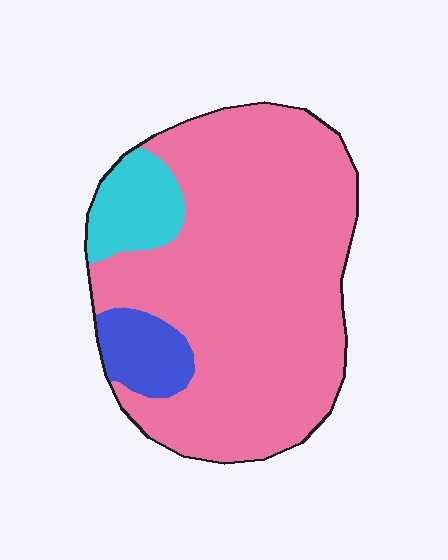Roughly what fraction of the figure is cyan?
Cyan covers roughly 10% of the figure.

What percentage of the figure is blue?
Blue takes up about one tenth (1/10) of the figure.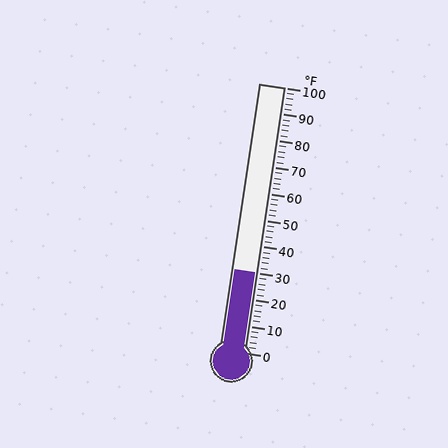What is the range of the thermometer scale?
The thermometer scale ranges from 0°F to 100°F.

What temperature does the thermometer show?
The thermometer shows approximately 30°F.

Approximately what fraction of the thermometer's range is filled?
The thermometer is filled to approximately 30% of its range.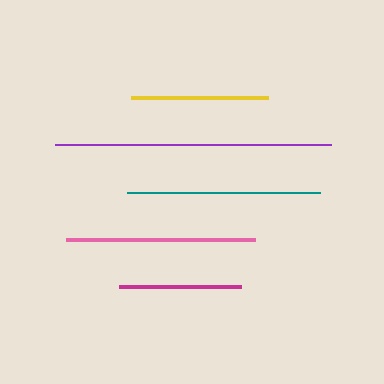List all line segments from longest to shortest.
From longest to shortest: purple, teal, pink, yellow, magenta.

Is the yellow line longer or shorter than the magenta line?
The yellow line is longer than the magenta line.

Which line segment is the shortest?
The magenta line is the shortest at approximately 122 pixels.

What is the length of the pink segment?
The pink segment is approximately 189 pixels long.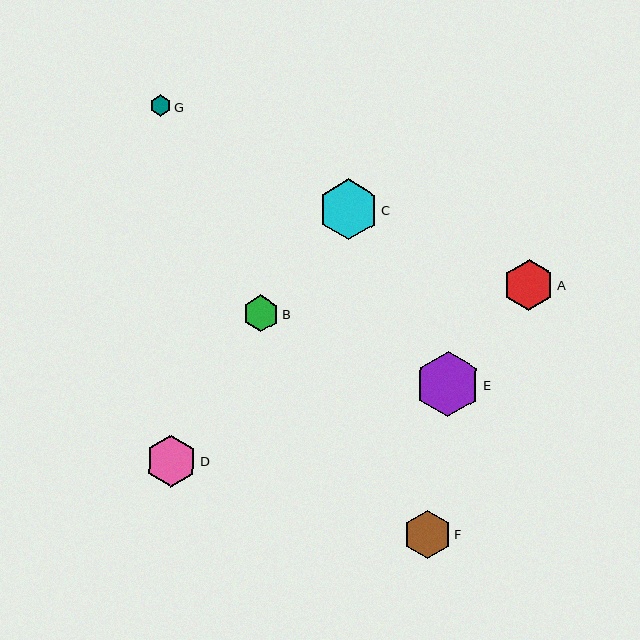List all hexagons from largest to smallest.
From largest to smallest: E, C, D, A, F, B, G.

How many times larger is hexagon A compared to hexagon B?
Hexagon A is approximately 1.4 times the size of hexagon B.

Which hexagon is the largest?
Hexagon E is the largest with a size of approximately 65 pixels.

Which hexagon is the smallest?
Hexagon G is the smallest with a size of approximately 21 pixels.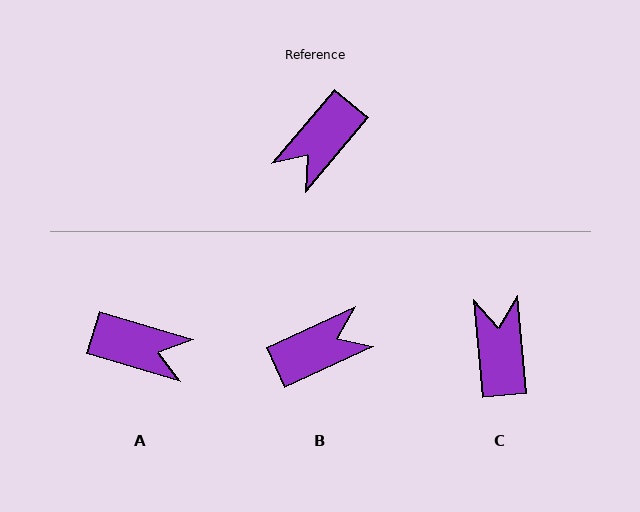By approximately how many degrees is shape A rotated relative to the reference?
Approximately 114 degrees counter-clockwise.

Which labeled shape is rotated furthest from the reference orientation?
B, about 155 degrees away.